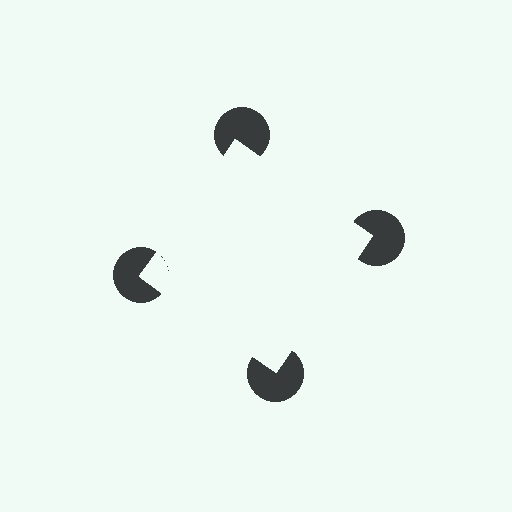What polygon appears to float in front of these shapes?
An illusory square — its edges are inferred from the aligned wedge cuts in the pac-man discs, not physically drawn.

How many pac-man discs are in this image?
There are 4 — one at each vertex of the illusory square.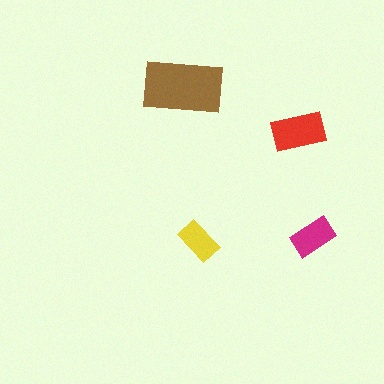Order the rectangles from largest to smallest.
the brown one, the red one, the magenta one, the yellow one.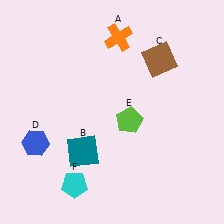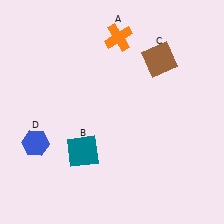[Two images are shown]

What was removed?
The lime pentagon (E), the cyan pentagon (F) were removed in Image 2.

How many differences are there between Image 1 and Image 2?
There are 2 differences between the two images.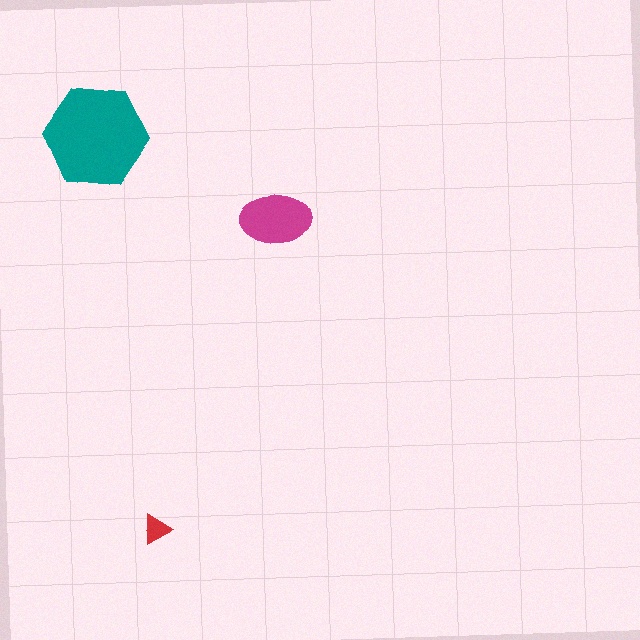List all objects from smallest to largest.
The red triangle, the magenta ellipse, the teal hexagon.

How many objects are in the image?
There are 3 objects in the image.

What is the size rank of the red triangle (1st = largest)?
3rd.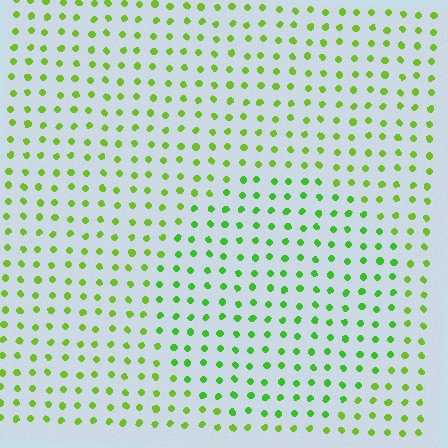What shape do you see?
I see a circle.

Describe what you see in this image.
The image is filled with small lime elements in a uniform arrangement. A circle-shaped region is visible where the elements are tinted to a slightly different hue, forming a subtle color boundary.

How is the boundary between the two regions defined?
The boundary is defined purely by a slight shift in hue (about 21 degrees). Spacing, size, and orientation are identical on both sides.